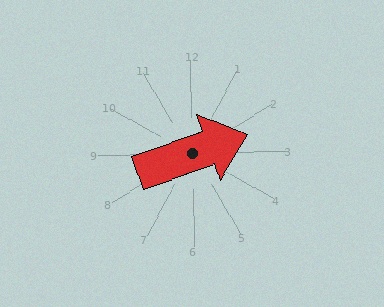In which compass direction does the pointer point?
East.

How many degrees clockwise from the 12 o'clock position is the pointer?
Approximately 72 degrees.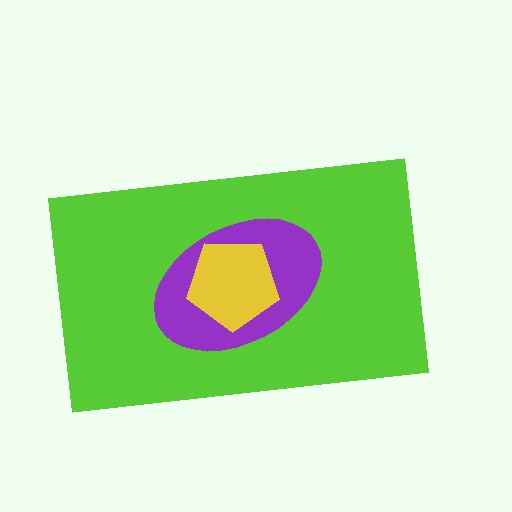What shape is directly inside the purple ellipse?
The yellow pentagon.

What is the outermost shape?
The lime rectangle.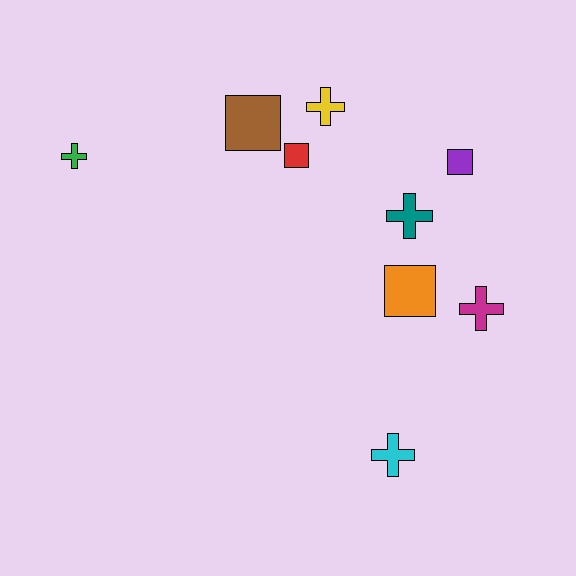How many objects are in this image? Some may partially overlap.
There are 9 objects.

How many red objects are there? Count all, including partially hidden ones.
There is 1 red object.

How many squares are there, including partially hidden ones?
There are 4 squares.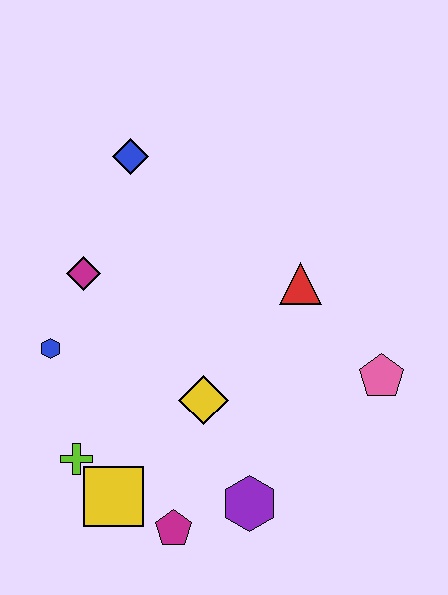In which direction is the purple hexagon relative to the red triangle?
The purple hexagon is below the red triangle.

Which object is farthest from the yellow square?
The blue diamond is farthest from the yellow square.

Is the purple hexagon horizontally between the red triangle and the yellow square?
Yes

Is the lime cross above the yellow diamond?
No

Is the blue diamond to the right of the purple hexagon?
No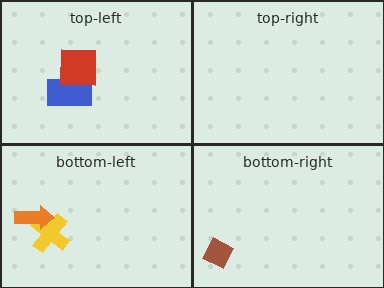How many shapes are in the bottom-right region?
1.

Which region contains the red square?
The top-left region.